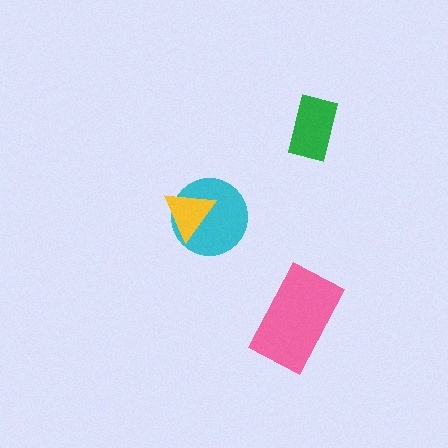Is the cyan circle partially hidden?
Yes, it is partially covered by another shape.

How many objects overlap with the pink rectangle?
0 objects overlap with the pink rectangle.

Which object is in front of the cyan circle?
The yellow triangle is in front of the cyan circle.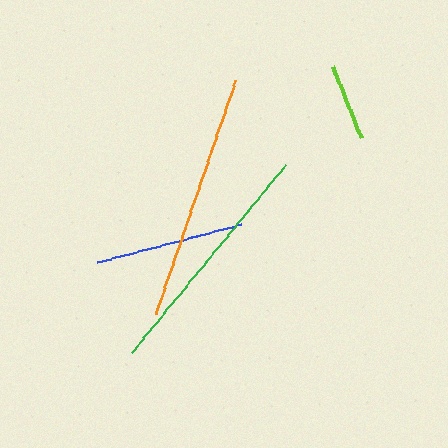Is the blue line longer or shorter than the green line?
The green line is longer than the blue line.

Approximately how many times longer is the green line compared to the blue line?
The green line is approximately 1.6 times the length of the blue line.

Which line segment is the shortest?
The lime line is the shortest at approximately 78 pixels.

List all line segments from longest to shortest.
From longest to shortest: orange, green, blue, lime.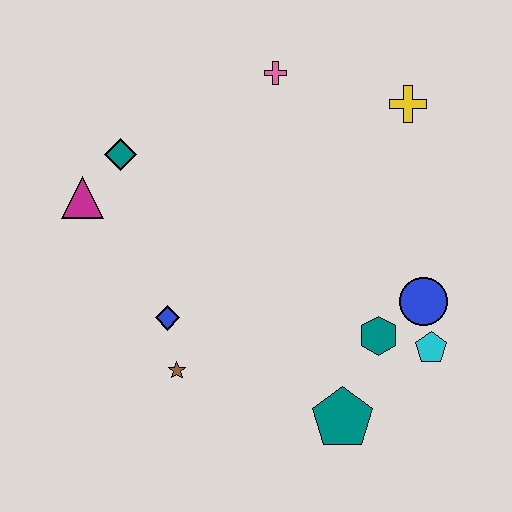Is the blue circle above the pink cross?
No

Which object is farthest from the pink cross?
The teal pentagon is farthest from the pink cross.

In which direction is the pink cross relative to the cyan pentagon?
The pink cross is above the cyan pentagon.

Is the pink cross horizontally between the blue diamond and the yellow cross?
Yes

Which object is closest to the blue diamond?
The brown star is closest to the blue diamond.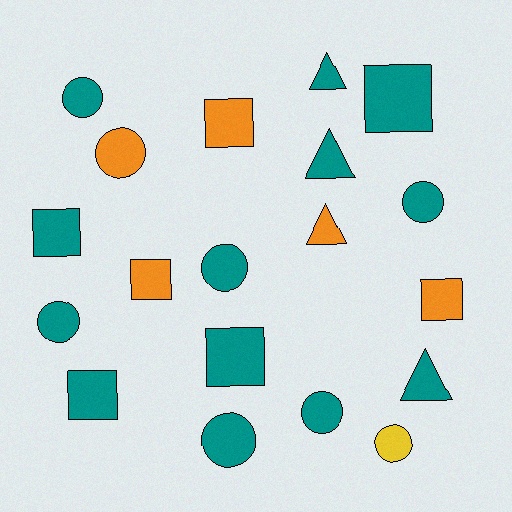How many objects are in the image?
There are 19 objects.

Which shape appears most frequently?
Circle, with 8 objects.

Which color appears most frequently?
Teal, with 13 objects.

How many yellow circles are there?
There is 1 yellow circle.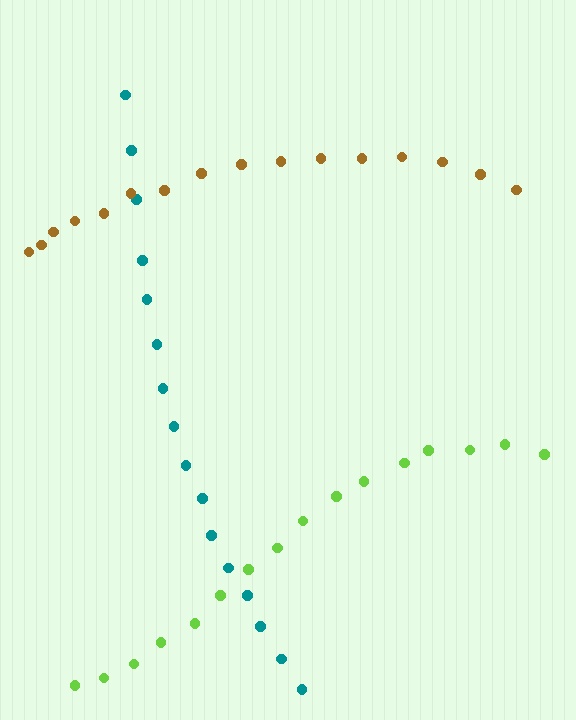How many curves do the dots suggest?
There are 3 distinct paths.